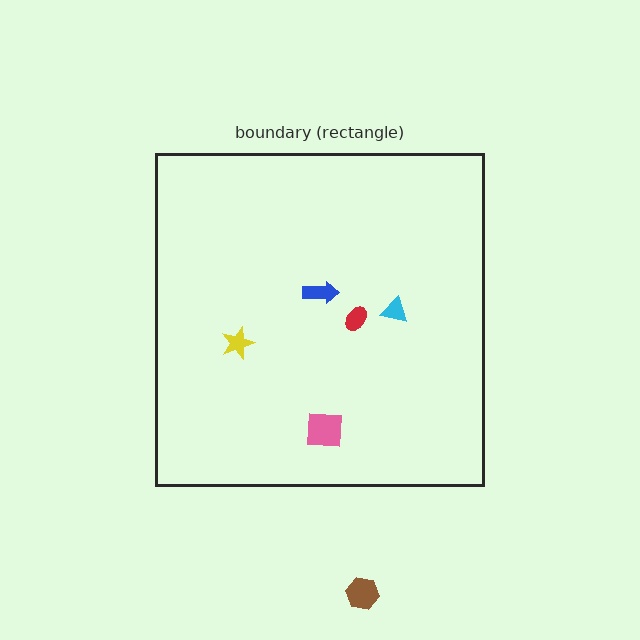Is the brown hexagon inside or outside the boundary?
Outside.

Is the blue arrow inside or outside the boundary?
Inside.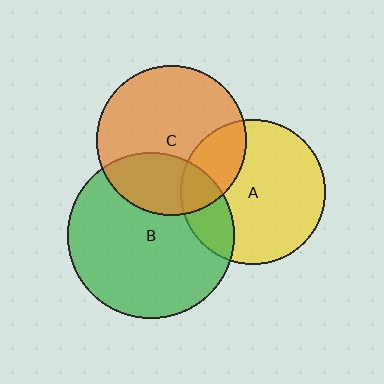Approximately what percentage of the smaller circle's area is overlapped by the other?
Approximately 20%.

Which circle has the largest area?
Circle B (green).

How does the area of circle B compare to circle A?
Approximately 1.3 times.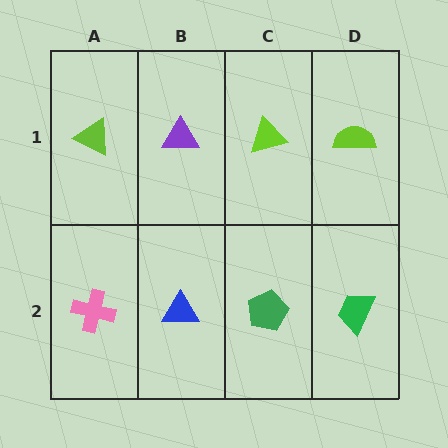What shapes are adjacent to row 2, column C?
A lime triangle (row 1, column C), a blue triangle (row 2, column B), a green trapezoid (row 2, column D).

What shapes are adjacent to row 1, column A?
A pink cross (row 2, column A), a purple triangle (row 1, column B).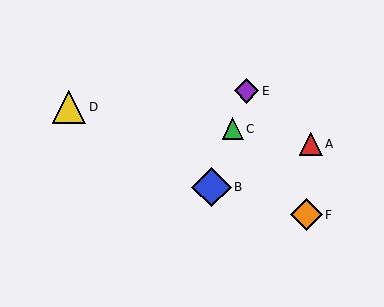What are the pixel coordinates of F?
Object F is at (306, 215).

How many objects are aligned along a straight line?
3 objects (B, C, E) are aligned along a straight line.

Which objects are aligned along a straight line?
Objects B, C, E are aligned along a straight line.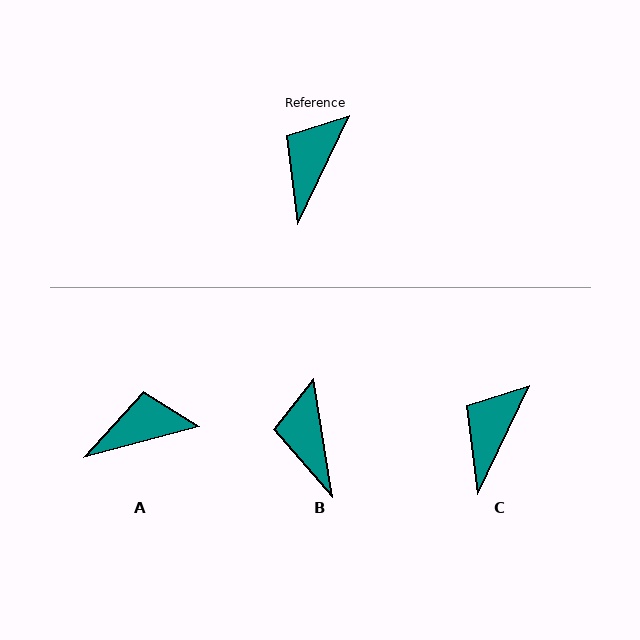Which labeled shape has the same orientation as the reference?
C.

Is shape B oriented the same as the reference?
No, it is off by about 35 degrees.